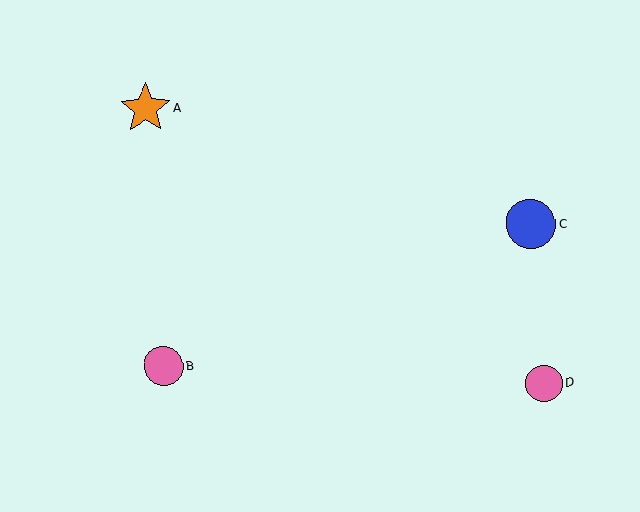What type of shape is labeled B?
Shape B is a pink circle.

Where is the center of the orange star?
The center of the orange star is at (145, 108).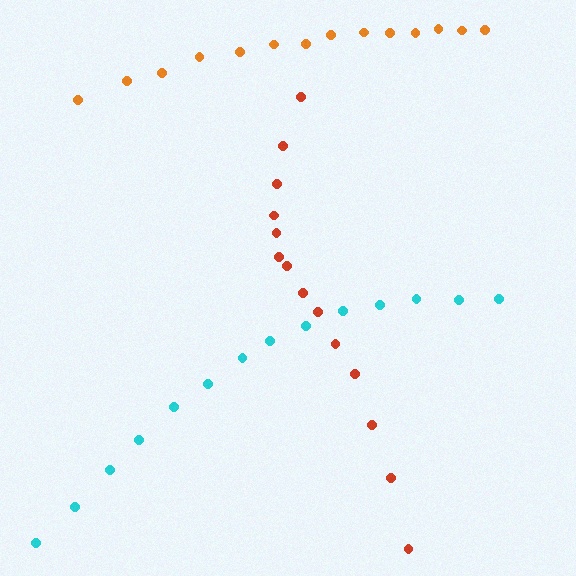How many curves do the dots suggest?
There are 3 distinct paths.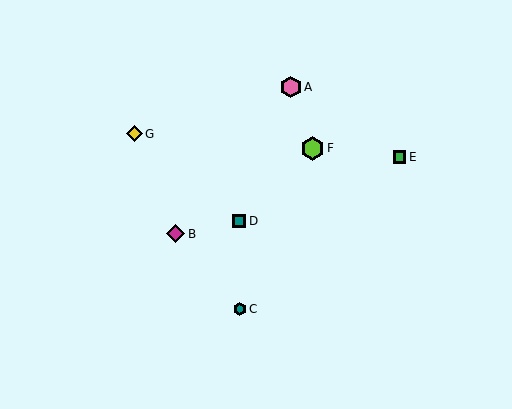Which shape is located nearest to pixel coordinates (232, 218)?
The teal square (labeled D) at (239, 221) is nearest to that location.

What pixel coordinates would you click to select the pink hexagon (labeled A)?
Click at (291, 87) to select the pink hexagon A.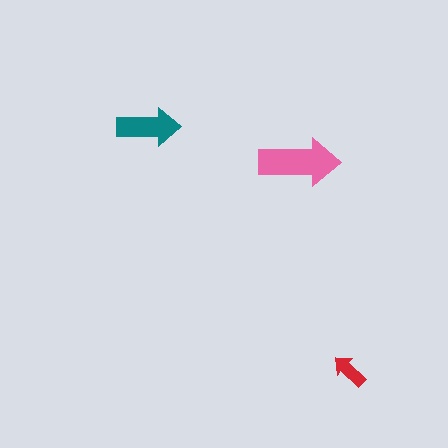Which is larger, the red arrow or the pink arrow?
The pink one.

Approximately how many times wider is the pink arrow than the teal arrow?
About 1.5 times wider.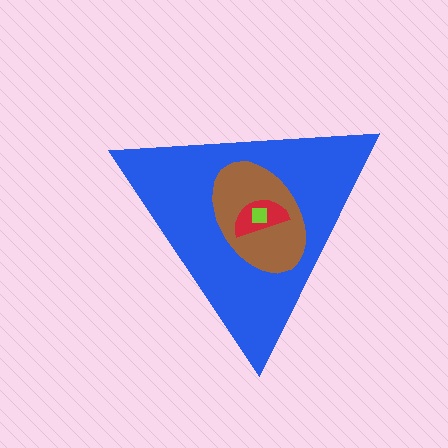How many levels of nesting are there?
4.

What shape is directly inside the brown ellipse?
The red semicircle.